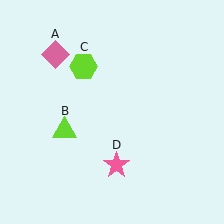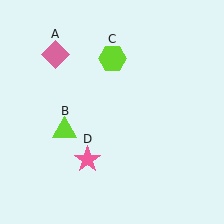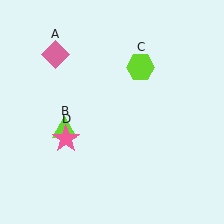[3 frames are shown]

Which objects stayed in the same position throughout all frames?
Pink diamond (object A) and lime triangle (object B) remained stationary.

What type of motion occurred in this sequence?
The lime hexagon (object C), pink star (object D) rotated clockwise around the center of the scene.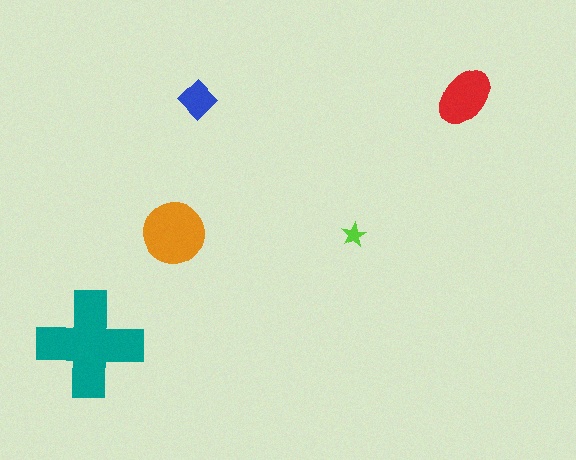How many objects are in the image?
There are 5 objects in the image.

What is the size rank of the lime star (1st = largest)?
5th.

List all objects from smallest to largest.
The lime star, the blue diamond, the red ellipse, the orange circle, the teal cross.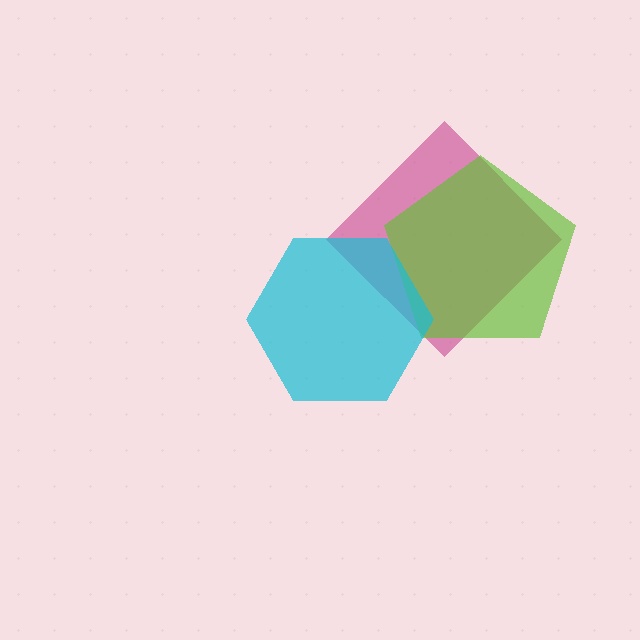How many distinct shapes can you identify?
There are 3 distinct shapes: a magenta diamond, a lime pentagon, a cyan hexagon.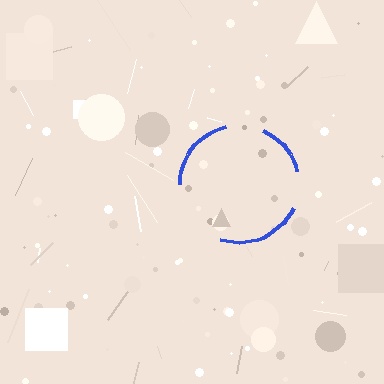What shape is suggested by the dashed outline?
The dashed outline suggests a circle.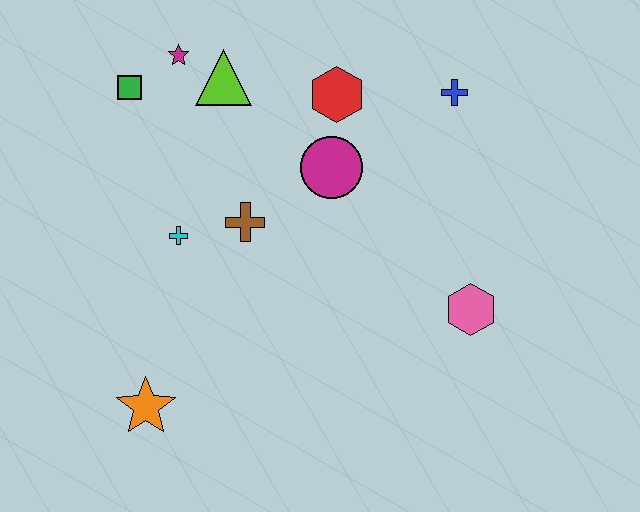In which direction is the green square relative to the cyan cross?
The green square is above the cyan cross.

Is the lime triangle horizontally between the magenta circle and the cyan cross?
Yes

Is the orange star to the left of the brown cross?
Yes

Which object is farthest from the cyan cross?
The blue cross is farthest from the cyan cross.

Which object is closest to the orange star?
The cyan cross is closest to the orange star.